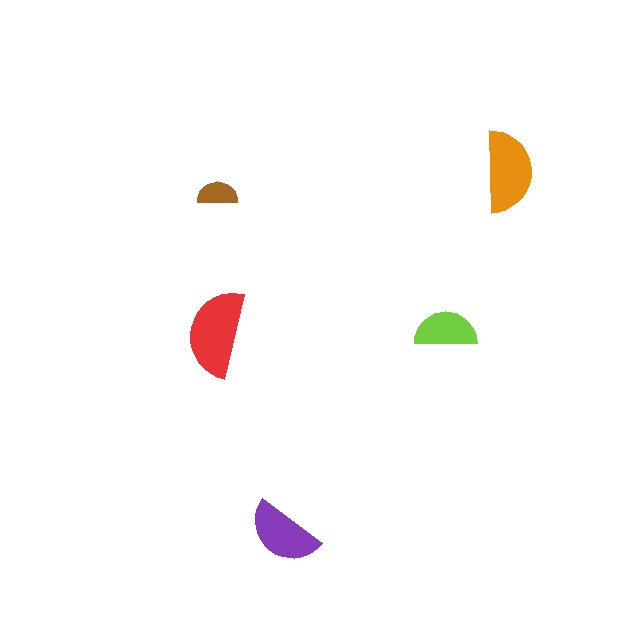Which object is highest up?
The orange semicircle is topmost.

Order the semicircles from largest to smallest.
the red one, the orange one, the purple one, the lime one, the brown one.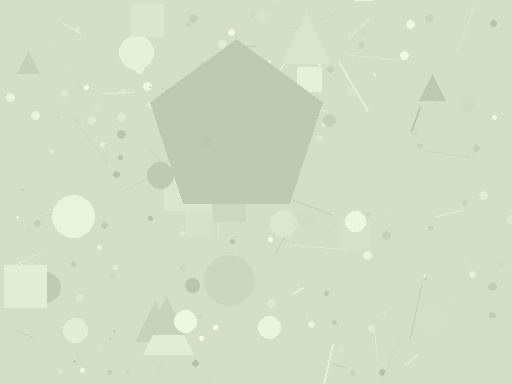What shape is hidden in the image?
A pentagon is hidden in the image.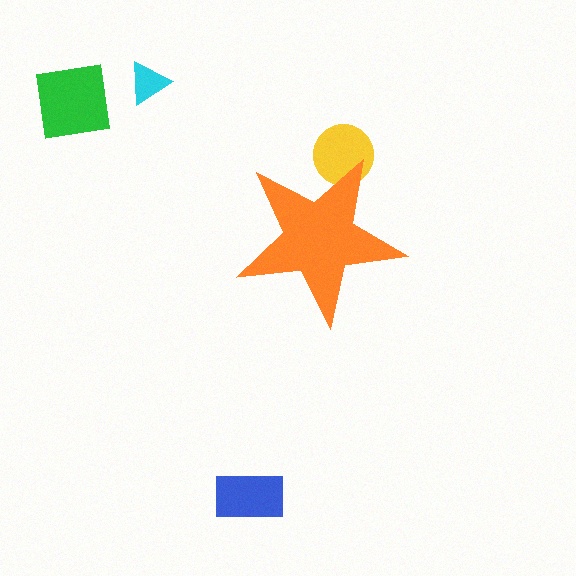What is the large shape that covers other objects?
An orange star.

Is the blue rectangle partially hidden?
No, the blue rectangle is fully visible.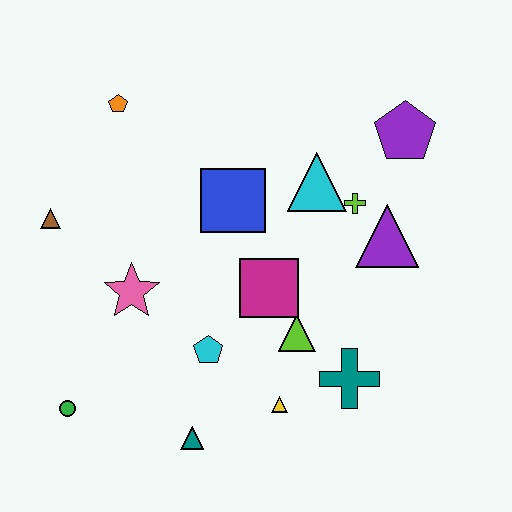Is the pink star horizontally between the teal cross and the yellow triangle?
No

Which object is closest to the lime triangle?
The magenta square is closest to the lime triangle.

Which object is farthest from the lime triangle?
The orange pentagon is farthest from the lime triangle.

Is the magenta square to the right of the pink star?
Yes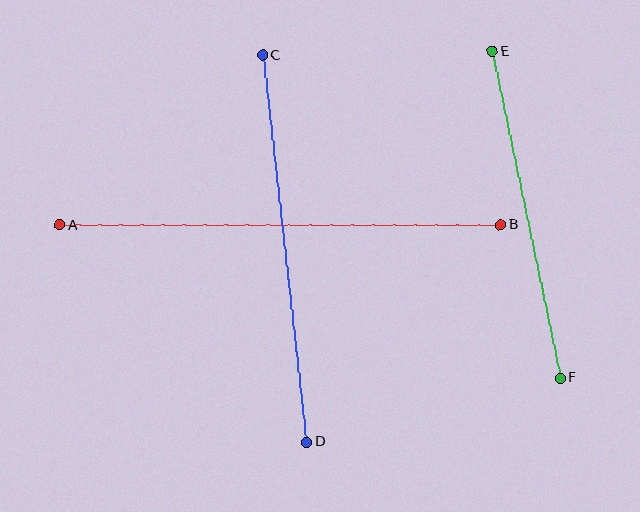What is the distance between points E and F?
The distance is approximately 333 pixels.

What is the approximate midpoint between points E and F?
The midpoint is at approximately (526, 215) pixels.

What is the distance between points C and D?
The distance is approximately 389 pixels.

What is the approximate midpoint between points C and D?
The midpoint is at approximately (285, 249) pixels.